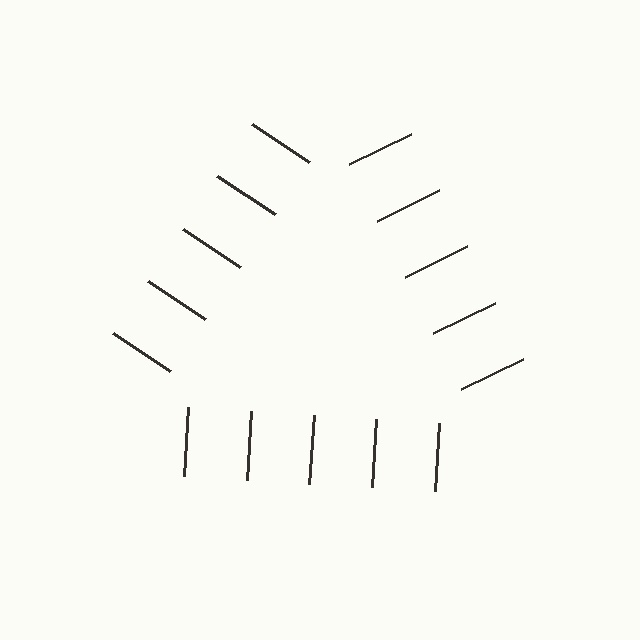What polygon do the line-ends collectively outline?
An illusory triangle — the line segments terminate on its edges but no continuous stroke is drawn.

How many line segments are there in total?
15 — 5 along each of the 3 edges.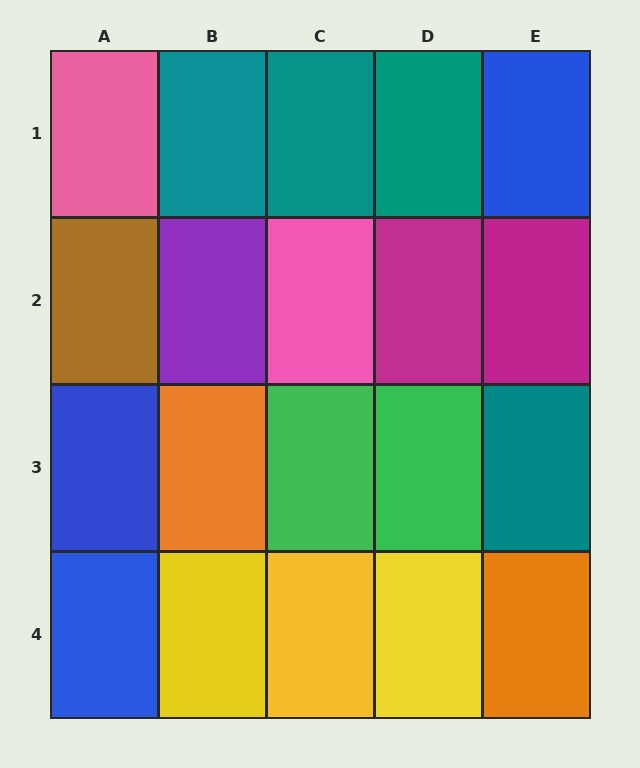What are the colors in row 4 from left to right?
Blue, yellow, yellow, yellow, orange.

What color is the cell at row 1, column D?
Teal.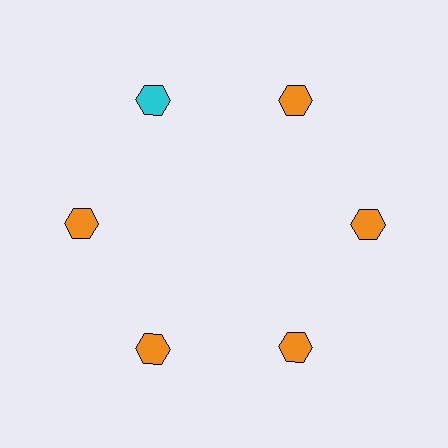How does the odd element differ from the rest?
It has a different color: cyan instead of orange.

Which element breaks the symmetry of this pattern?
The cyan hexagon at roughly the 11 o'clock position breaks the symmetry. All other shapes are orange hexagons.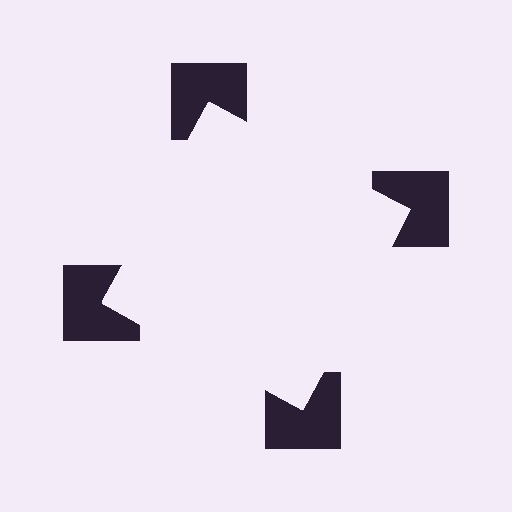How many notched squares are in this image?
There are 4 — one at each vertex of the illusory square.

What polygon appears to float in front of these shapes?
An illusory square — its edges are inferred from the aligned wedge cuts in the notched squares, not physically drawn.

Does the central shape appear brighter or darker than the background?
It typically appears slightly brighter than the background, even though no actual brightness change is drawn.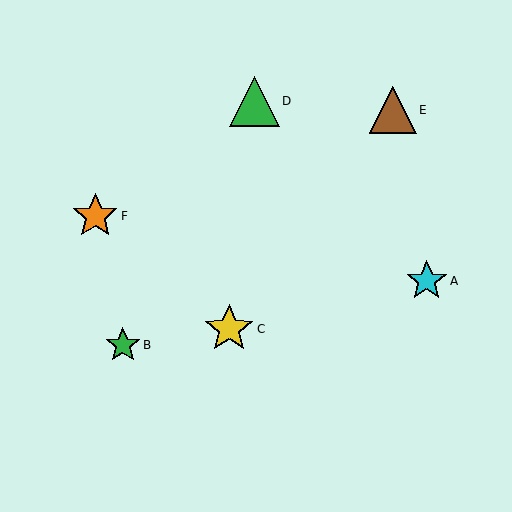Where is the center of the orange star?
The center of the orange star is at (95, 216).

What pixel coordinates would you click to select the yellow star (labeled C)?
Click at (229, 329) to select the yellow star C.